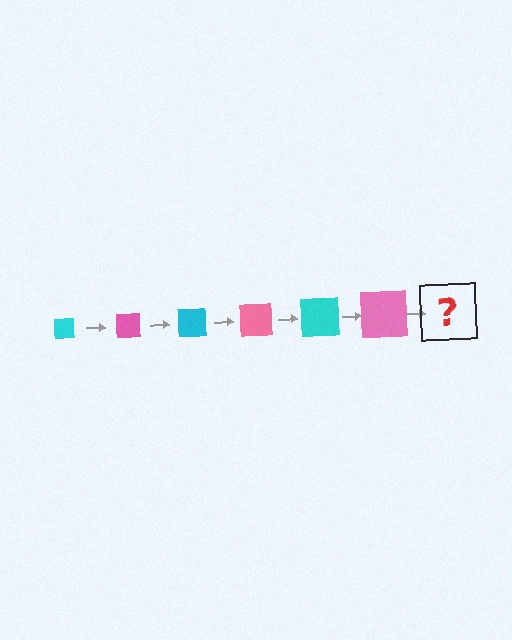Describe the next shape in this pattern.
It should be a cyan square, larger than the previous one.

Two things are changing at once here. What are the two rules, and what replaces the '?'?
The two rules are that the square grows larger each step and the color cycles through cyan and pink. The '?' should be a cyan square, larger than the previous one.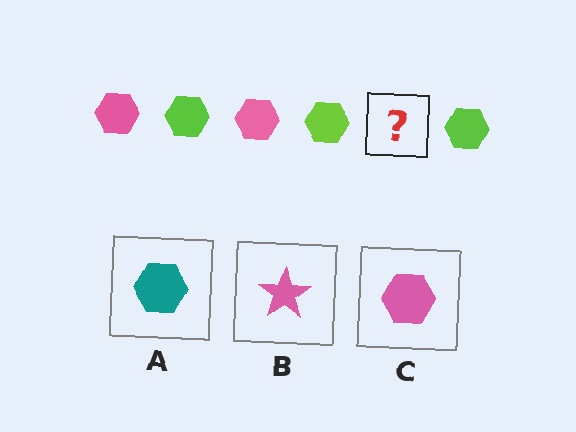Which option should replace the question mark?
Option C.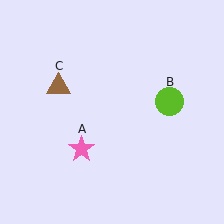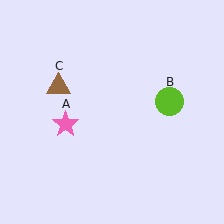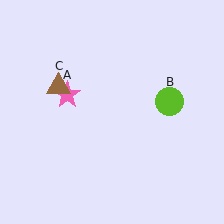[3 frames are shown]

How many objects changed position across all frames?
1 object changed position: pink star (object A).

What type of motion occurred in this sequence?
The pink star (object A) rotated clockwise around the center of the scene.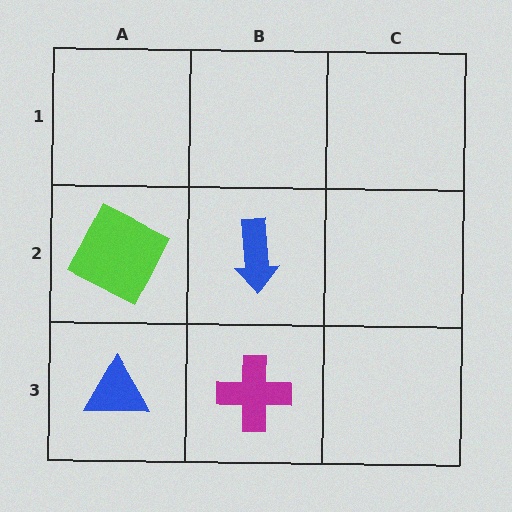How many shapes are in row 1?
0 shapes.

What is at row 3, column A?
A blue triangle.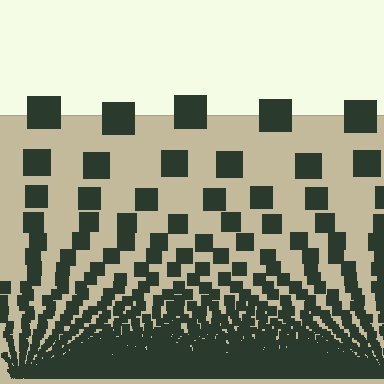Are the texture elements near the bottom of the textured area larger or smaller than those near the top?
Smaller. The gradient is inverted — elements near the bottom are smaller and denser.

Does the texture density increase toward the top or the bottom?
Density increases toward the bottom.